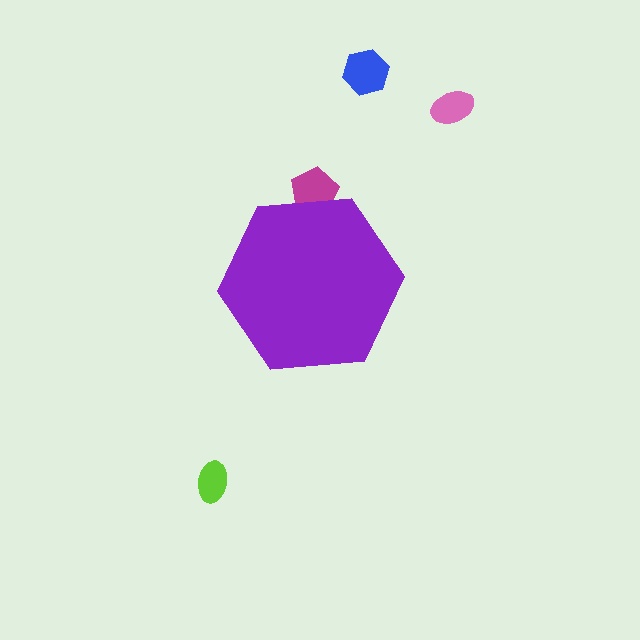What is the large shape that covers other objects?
A purple hexagon.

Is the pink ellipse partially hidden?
No, the pink ellipse is fully visible.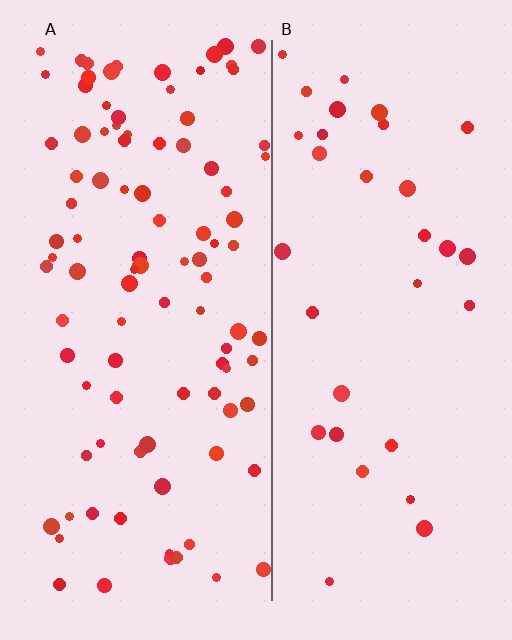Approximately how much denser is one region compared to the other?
Approximately 2.9× — region A over region B.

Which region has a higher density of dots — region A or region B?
A (the left).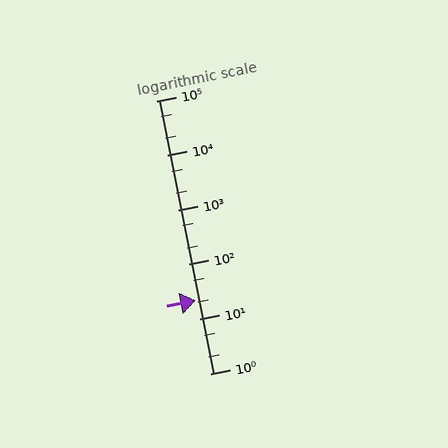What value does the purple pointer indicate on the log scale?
The pointer indicates approximately 22.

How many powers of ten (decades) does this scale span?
The scale spans 5 decades, from 1 to 100000.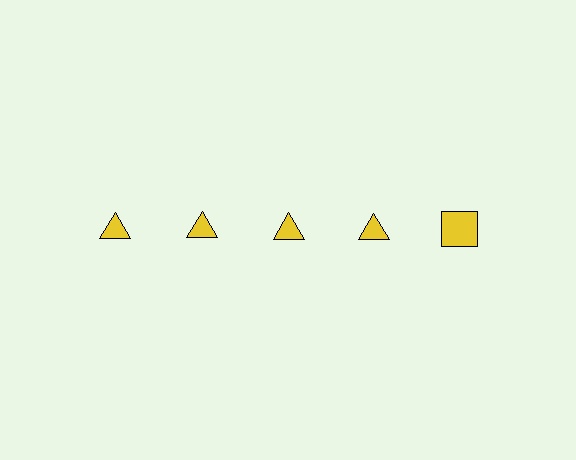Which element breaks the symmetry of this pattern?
The yellow square in the top row, rightmost column breaks the symmetry. All other shapes are yellow triangles.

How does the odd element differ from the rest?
It has a different shape: square instead of triangle.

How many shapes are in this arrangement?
There are 5 shapes arranged in a grid pattern.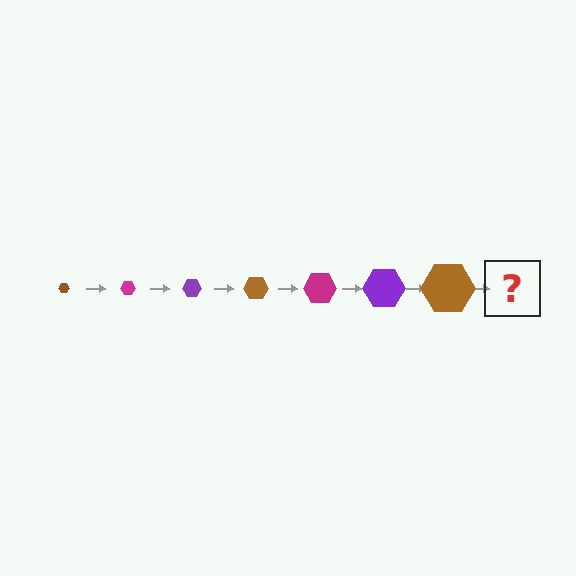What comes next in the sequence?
The next element should be a magenta hexagon, larger than the previous one.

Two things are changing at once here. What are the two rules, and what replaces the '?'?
The two rules are that the hexagon grows larger each step and the color cycles through brown, magenta, and purple. The '?' should be a magenta hexagon, larger than the previous one.